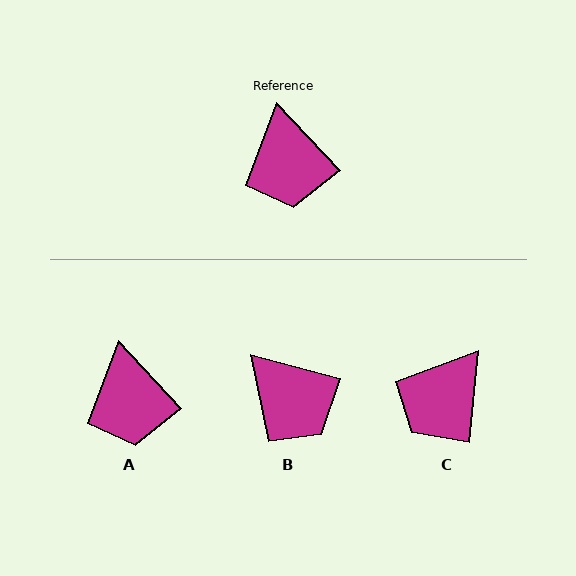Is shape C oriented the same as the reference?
No, it is off by about 48 degrees.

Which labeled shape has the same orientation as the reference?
A.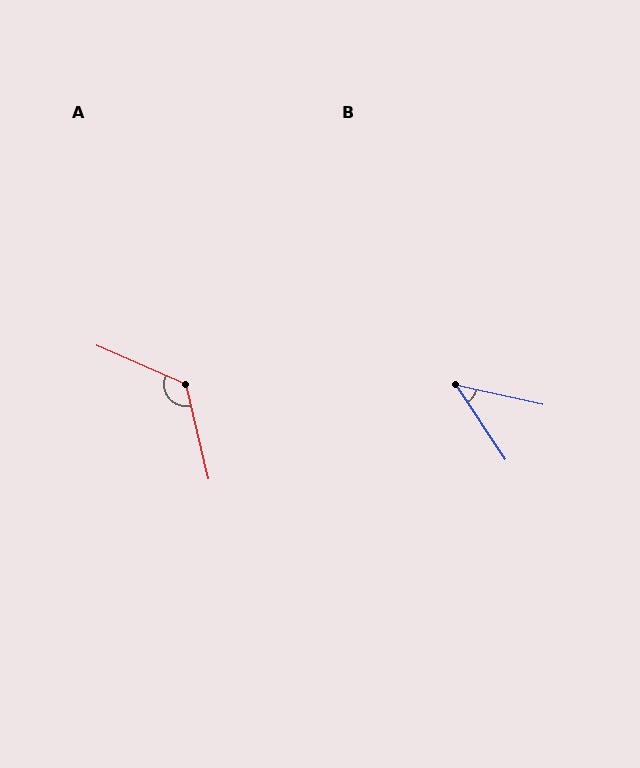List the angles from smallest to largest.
B (44°), A (127°).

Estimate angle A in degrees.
Approximately 127 degrees.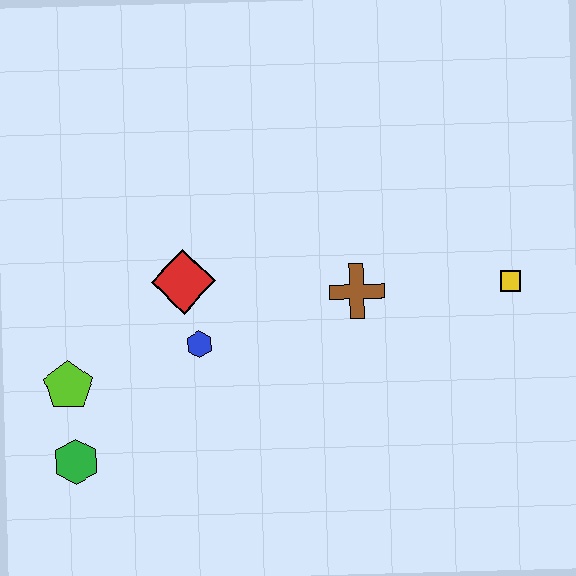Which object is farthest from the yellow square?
The green hexagon is farthest from the yellow square.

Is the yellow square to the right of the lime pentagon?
Yes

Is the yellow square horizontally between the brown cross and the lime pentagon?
No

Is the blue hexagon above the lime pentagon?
Yes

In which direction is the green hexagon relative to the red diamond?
The green hexagon is below the red diamond.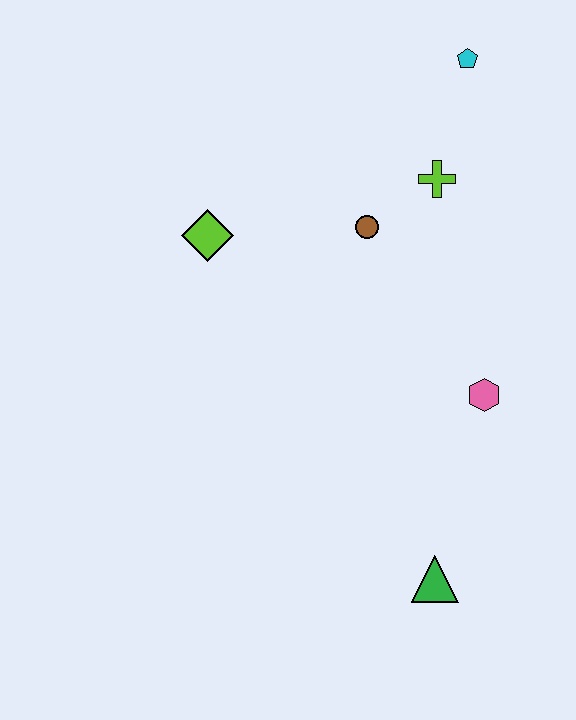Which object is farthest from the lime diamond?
The green triangle is farthest from the lime diamond.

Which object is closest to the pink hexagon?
The green triangle is closest to the pink hexagon.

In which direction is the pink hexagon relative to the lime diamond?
The pink hexagon is to the right of the lime diamond.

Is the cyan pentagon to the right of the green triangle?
Yes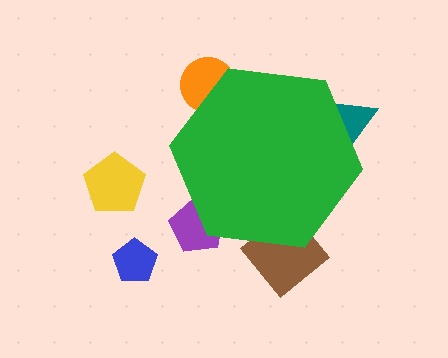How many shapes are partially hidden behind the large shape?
4 shapes are partially hidden.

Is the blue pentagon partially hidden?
No, the blue pentagon is fully visible.